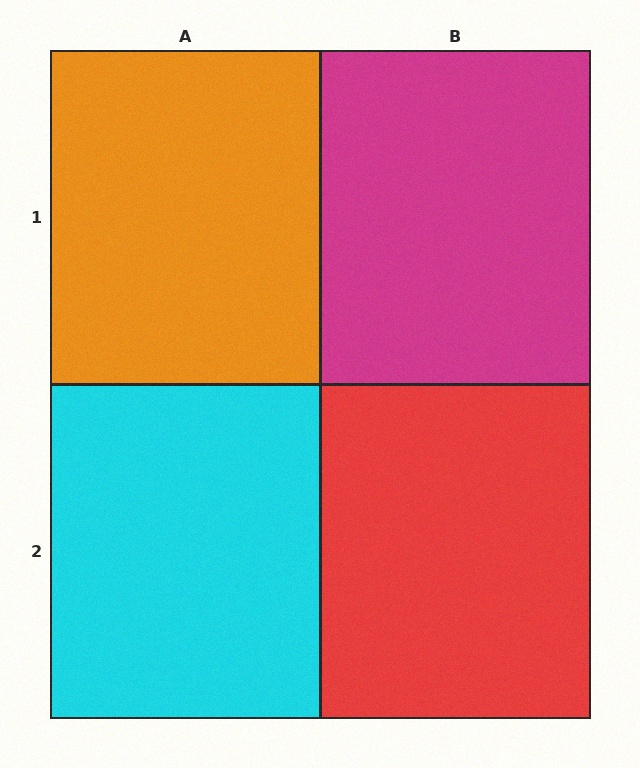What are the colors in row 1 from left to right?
Orange, magenta.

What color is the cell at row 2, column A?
Cyan.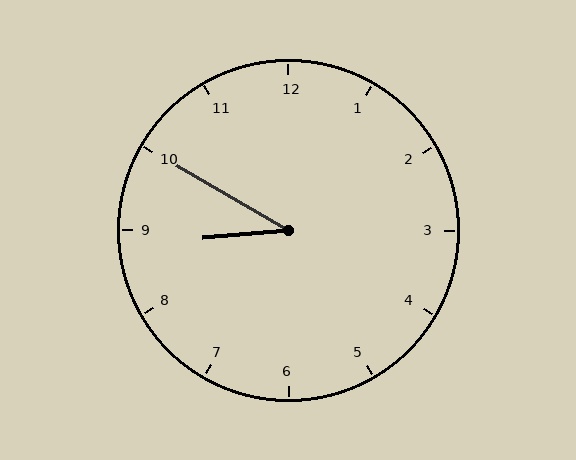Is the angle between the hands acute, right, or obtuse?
It is acute.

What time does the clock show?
8:50.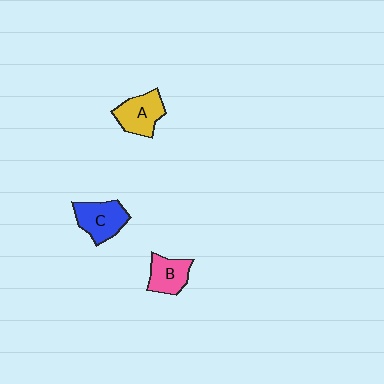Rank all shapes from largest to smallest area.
From largest to smallest: C (blue), A (yellow), B (pink).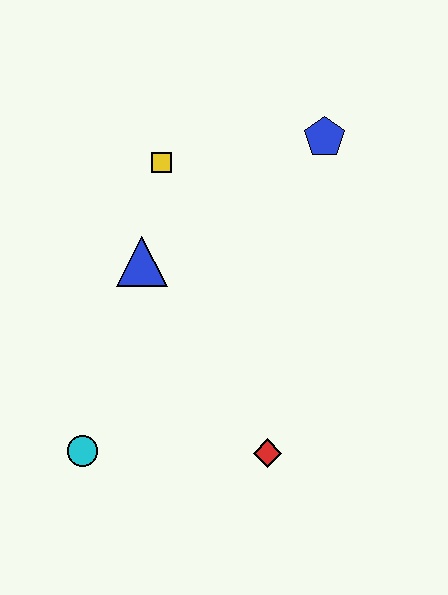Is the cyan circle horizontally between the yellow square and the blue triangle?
No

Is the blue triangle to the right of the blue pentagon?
No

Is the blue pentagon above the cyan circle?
Yes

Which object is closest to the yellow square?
The blue triangle is closest to the yellow square.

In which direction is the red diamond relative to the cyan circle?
The red diamond is to the right of the cyan circle.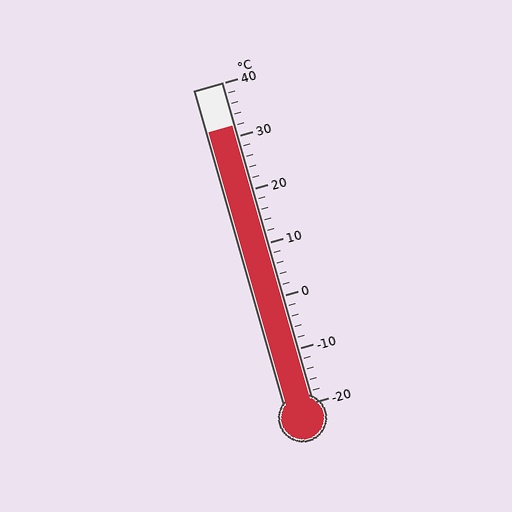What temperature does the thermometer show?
The thermometer shows approximately 32°C.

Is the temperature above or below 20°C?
The temperature is above 20°C.